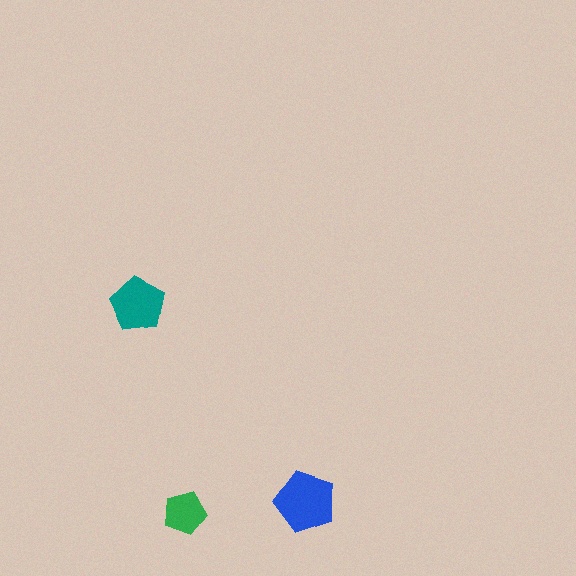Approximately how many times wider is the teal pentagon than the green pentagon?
About 1.5 times wider.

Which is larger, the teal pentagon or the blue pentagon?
The blue one.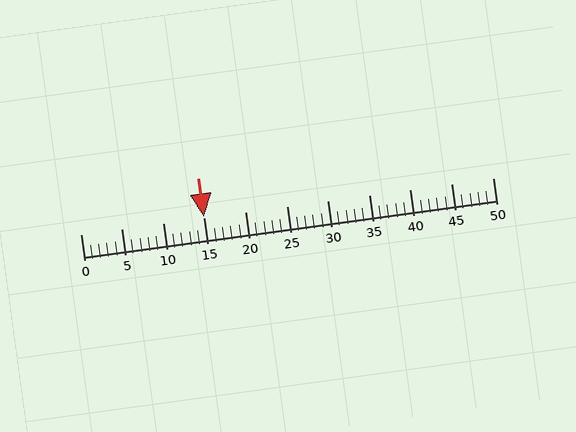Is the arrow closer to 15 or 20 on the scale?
The arrow is closer to 15.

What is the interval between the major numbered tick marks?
The major tick marks are spaced 5 units apart.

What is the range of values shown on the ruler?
The ruler shows values from 0 to 50.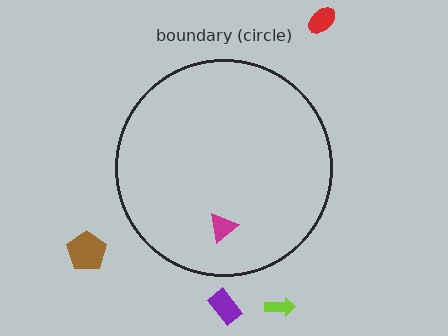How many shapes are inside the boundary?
1 inside, 4 outside.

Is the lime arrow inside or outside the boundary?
Outside.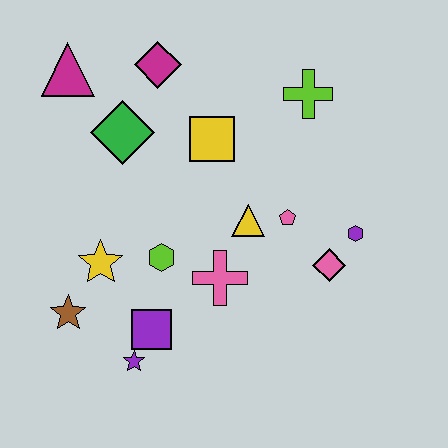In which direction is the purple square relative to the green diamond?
The purple square is below the green diamond.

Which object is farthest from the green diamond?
The purple hexagon is farthest from the green diamond.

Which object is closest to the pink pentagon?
The yellow triangle is closest to the pink pentagon.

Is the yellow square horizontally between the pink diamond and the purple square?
Yes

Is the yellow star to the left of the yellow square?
Yes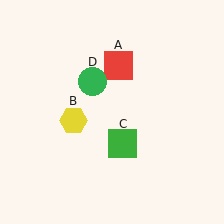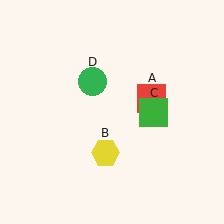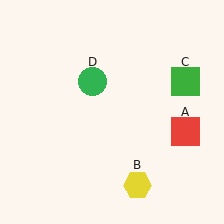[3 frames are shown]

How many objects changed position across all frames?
3 objects changed position: red square (object A), yellow hexagon (object B), green square (object C).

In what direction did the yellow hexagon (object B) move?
The yellow hexagon (object B) moved down and to the right.